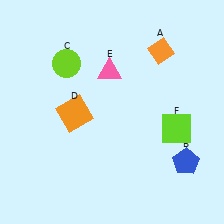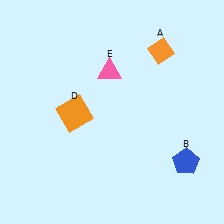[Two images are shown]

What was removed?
The lime square (F), the lime circle (C) were removed in Image 2.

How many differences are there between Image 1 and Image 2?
There are 2 differences between the two images.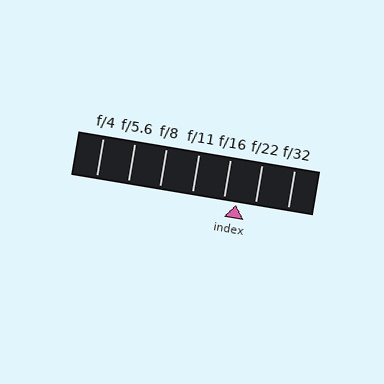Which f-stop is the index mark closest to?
The index mark is closest to f/16.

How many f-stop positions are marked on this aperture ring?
There are 7 f-stop positions marked.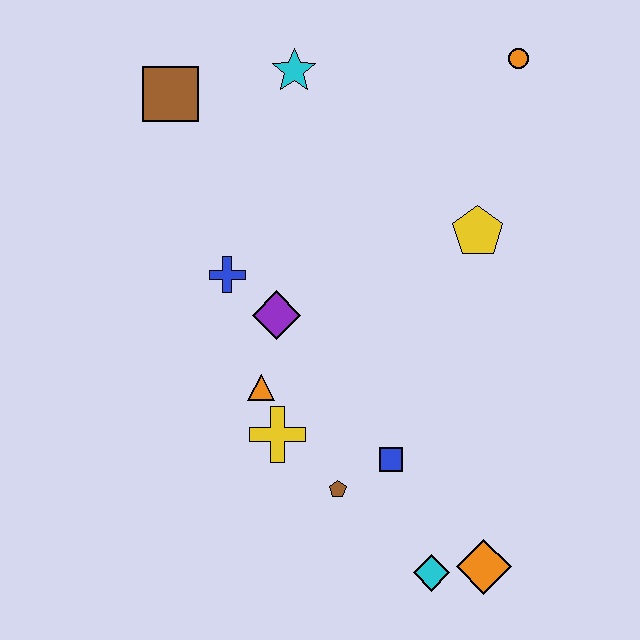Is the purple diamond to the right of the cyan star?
No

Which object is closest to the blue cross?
The purple diamond is closest to the blue cross.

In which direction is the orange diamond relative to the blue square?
The orange diamond is below the blue square.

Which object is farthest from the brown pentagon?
The orange circle is farthest from the brown pentagon.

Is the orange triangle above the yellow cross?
Yes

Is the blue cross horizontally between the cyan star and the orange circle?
No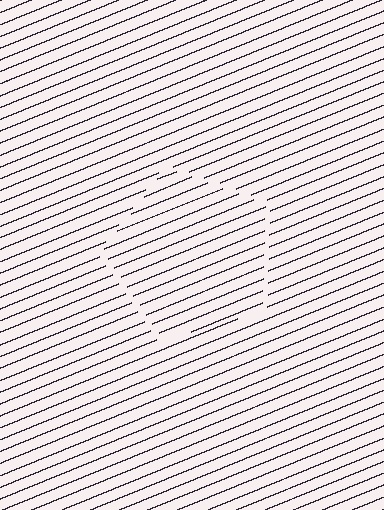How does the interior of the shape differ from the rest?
The interior of the shape contains the same grating, shifted by half a period — the contour is defined by the phase discontinuity where line-ends from the inner and outer gratings abut.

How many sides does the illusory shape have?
5 sides — the line-ends trace a pentagon.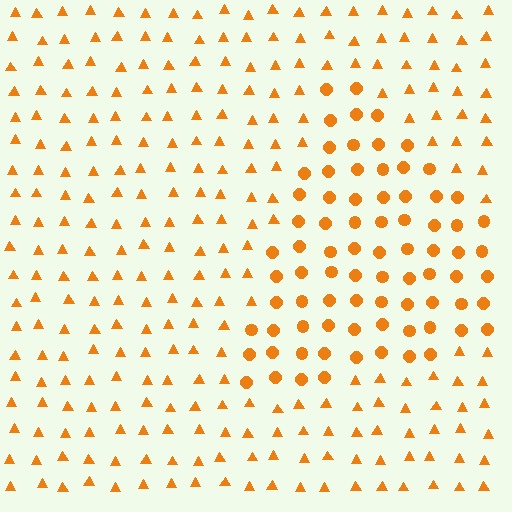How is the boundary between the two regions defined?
The boundary is defined by a change in element shape: circles inside vs. triangles outside. All elements share the same color and spacing.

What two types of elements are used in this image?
The image uses circles inside the triangle region and triangles outside it.